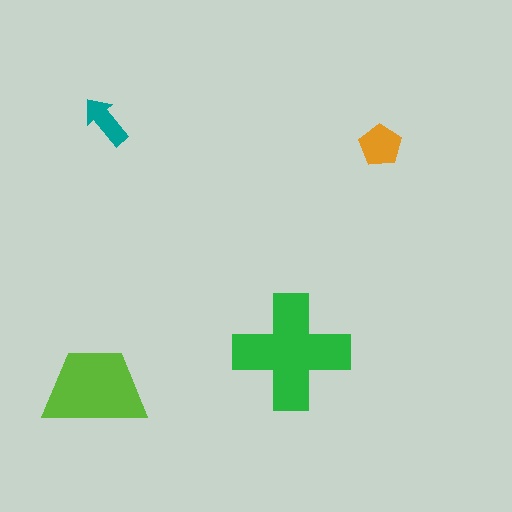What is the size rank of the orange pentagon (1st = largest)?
3rd.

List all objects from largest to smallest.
The green cross, the lime trapezoid, the orange pentagon, the teal arrow.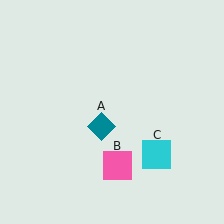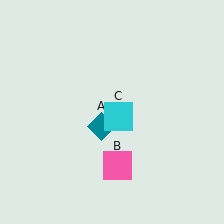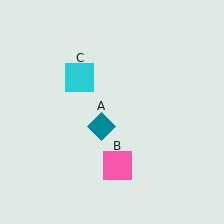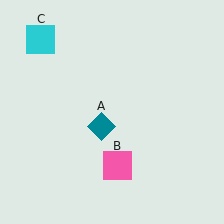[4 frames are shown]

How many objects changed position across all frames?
1 object changed position: cyan square (object C).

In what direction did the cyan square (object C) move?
The cyan square (object C) moved up and to the left.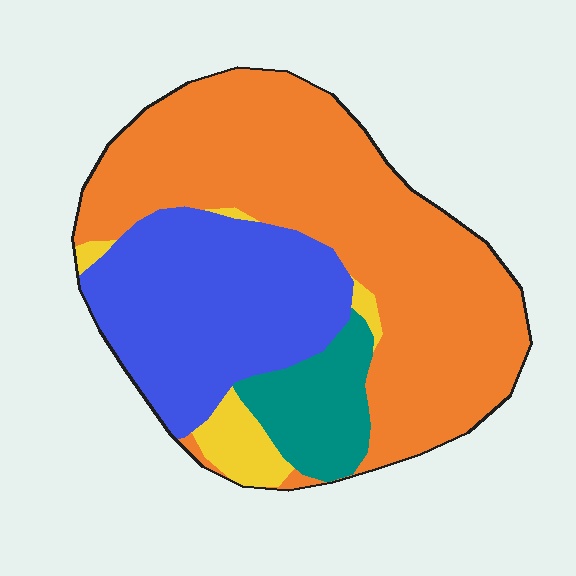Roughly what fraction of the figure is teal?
Teal covers about 10% of the figure.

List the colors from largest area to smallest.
From largest to smallest: orange, blue, teal, yellow.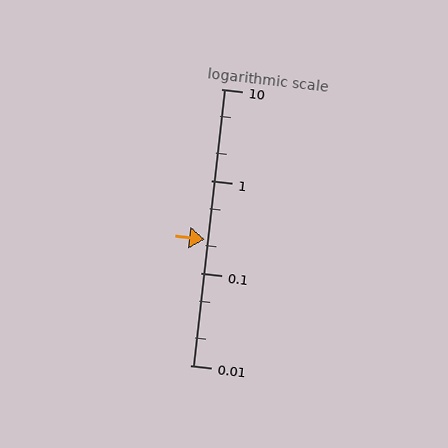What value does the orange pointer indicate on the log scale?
The pointer indicates approximately 0.23.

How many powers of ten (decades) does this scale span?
The scale spans 3 decades, from 0.01 to 10.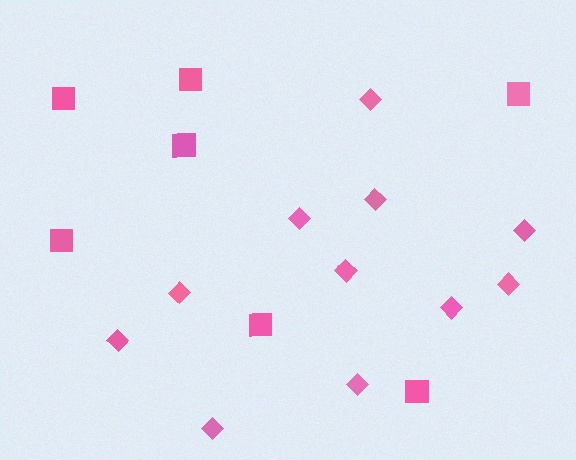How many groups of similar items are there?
There are 2 groups: one group of diamonds (11) and one group of squares (7).